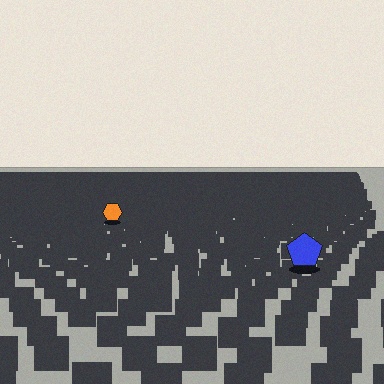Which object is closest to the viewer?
The blue pentagon is closest. The texture marks near it are larger and more spread out.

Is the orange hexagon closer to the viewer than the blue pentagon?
No. The blue pentagon is closer — you can tell from the texture gradient: the ground texture is coarser near it.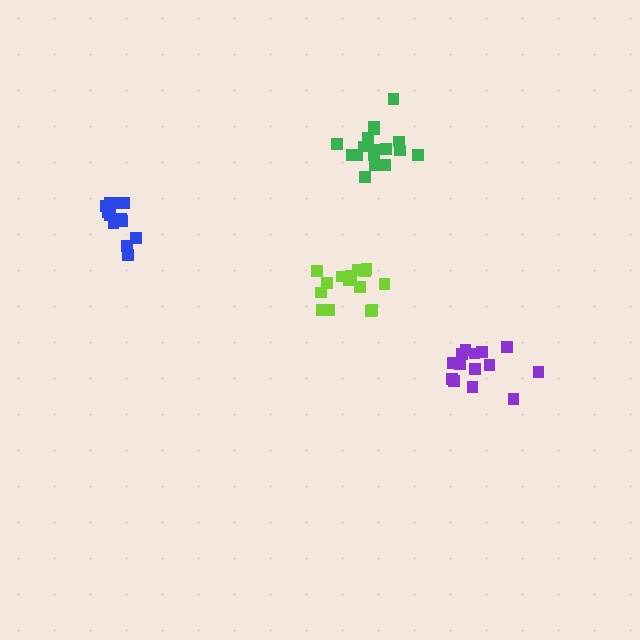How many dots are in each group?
Group 1: 15 dots, Group 2: 13 dots, Group 3: 18 dots, Group 4: 15 dots (61 total).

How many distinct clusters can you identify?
There are 4 distinct clusters.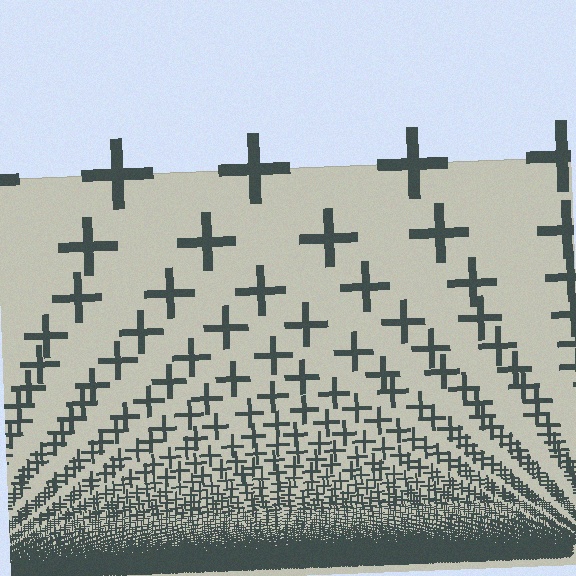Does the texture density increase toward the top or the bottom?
Density increases toward the bottom.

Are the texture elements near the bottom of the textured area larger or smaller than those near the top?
Smaller. The gradient is inverted — elements near the bottom are smaller and denser.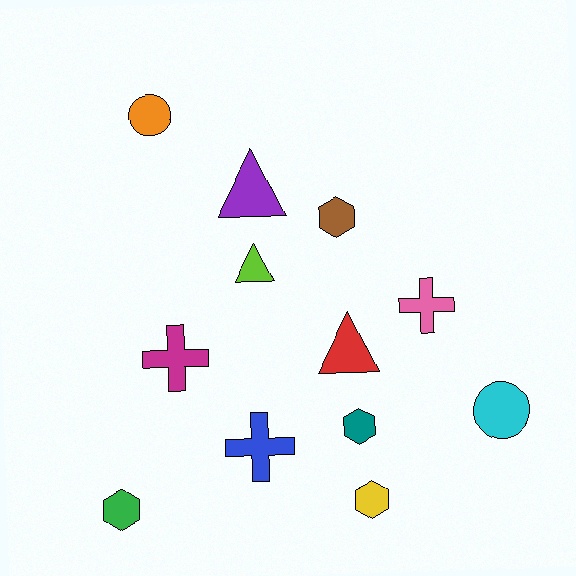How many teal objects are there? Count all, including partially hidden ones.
There is 1 teal object.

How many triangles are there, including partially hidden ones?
There are 3 triangles.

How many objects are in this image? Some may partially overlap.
There are 12 objects.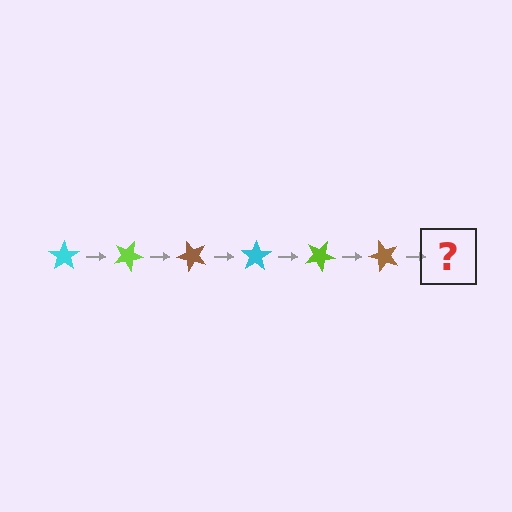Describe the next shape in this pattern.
It should be a cyan star, rotated 150 degrees from the start.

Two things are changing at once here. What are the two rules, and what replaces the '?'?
The two rules are that it rotates 25 degrees each step and the color cycles through cyan, lime, and brown. The '?' should be a cyan star, rotated 150 degrees from the start.